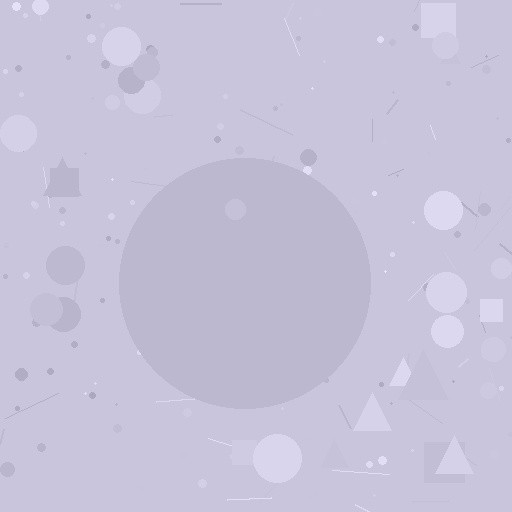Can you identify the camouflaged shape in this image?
The camouflaged shape is a circle.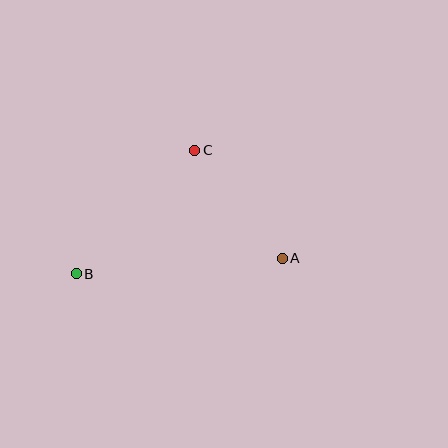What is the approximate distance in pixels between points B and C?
The distance between B and C is approximately 171 pixels.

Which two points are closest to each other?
Points A and C are closest to each other.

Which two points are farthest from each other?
Points A and B are farthest from each other.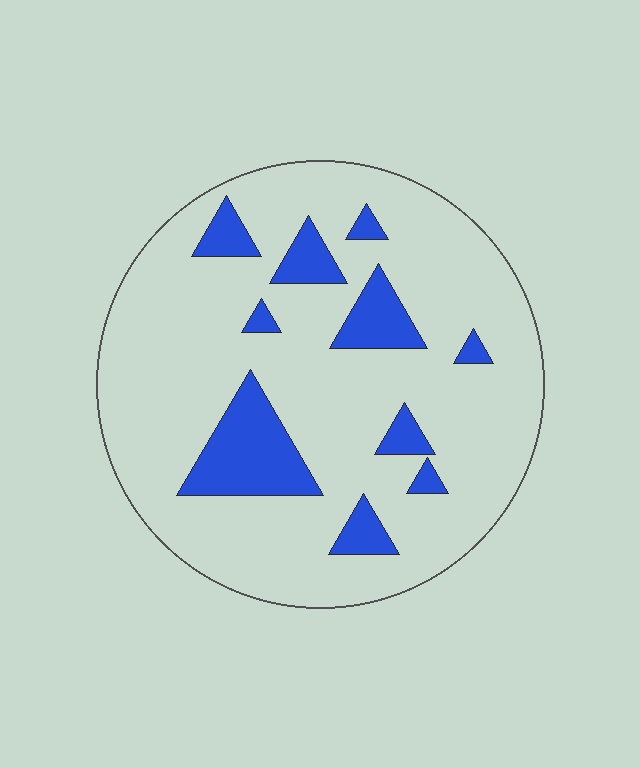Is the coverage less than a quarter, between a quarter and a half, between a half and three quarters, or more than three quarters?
Less than a quarter.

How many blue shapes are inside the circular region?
10.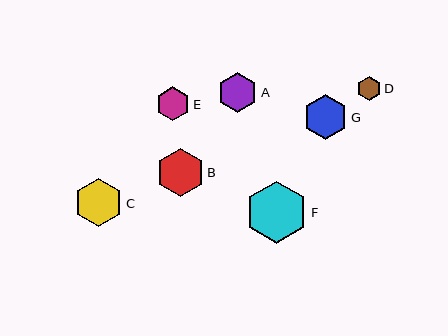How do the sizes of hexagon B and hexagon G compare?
Hexagon B and hexagon G are approximately the same size.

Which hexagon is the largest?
Hexagon F is the largest with a size of approximately 62 pixels.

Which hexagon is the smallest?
Hexagon D is the smallest with a size of approximately 24 pixels.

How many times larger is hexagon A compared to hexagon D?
Hexagon A is approximately 1.6 times the size of hexagon D.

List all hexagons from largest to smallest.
From largest to smallest: F, C, B, G, A, E, D.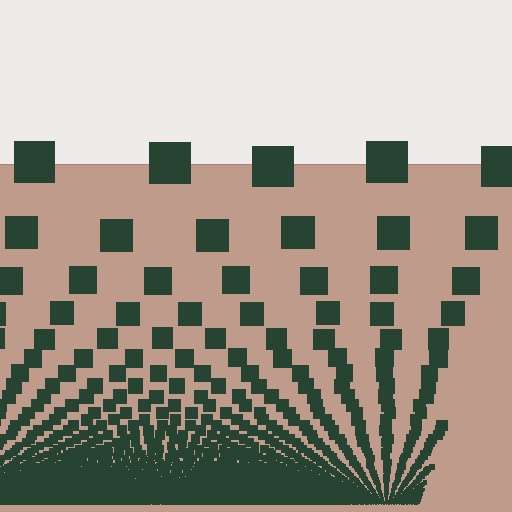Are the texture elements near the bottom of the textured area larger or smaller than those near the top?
Smaller. The gradient is inverted — elements near the bottom are smaller and denser.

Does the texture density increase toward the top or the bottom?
Density increases toward the bottom.